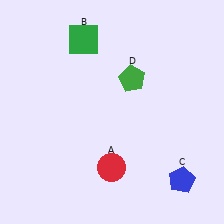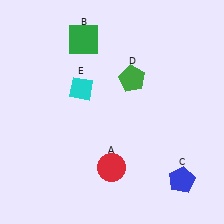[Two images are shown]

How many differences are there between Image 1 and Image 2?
There is 1 difference between the two images.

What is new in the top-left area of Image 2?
A cyan diamond (E) was added in the top-left area of Image 2.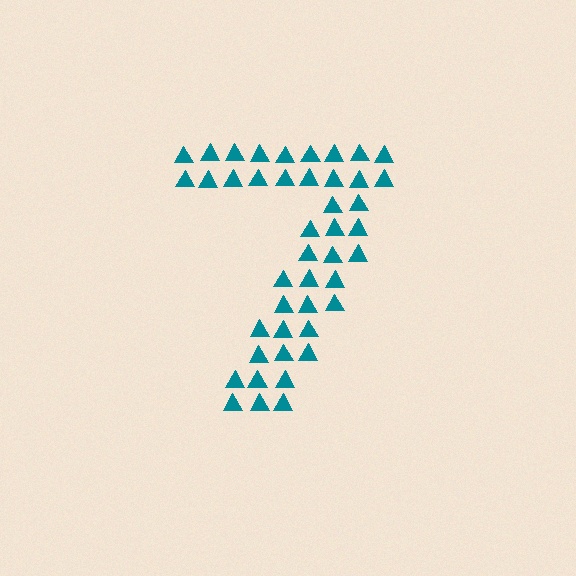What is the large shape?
The large shape is the digit 7.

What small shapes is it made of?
It is made of small triangles.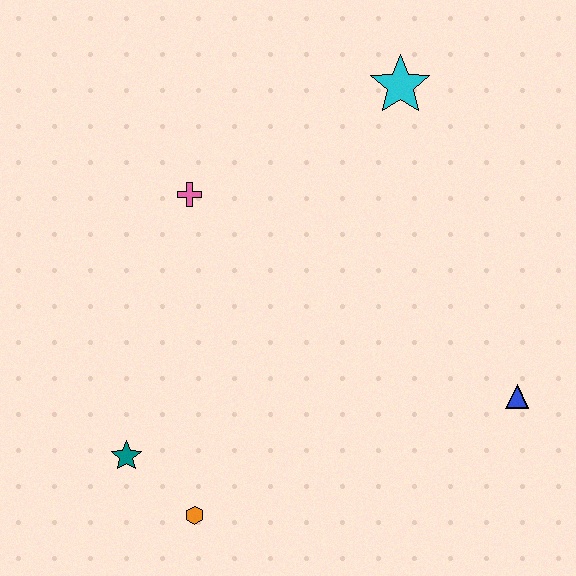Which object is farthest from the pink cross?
The blue triangle is farthest from the pink cross.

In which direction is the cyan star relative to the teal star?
The cyan star is above the teal star.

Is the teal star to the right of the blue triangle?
No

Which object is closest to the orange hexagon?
The teal star is closest to the orange hexagon.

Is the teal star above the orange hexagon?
Yes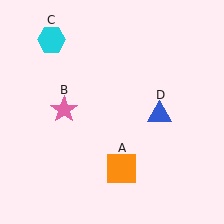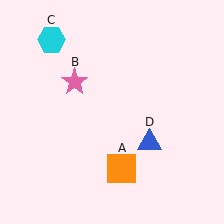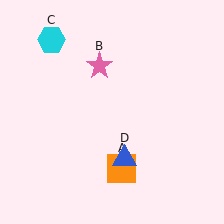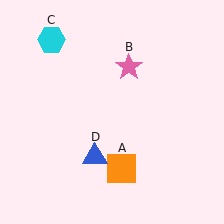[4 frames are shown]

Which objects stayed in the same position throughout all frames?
Orange square (object A) and cyan hexagon (object C) remained stationary.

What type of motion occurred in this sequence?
The pink star (object B), blue triangle (object D) rotated clockwise around the center of the scene.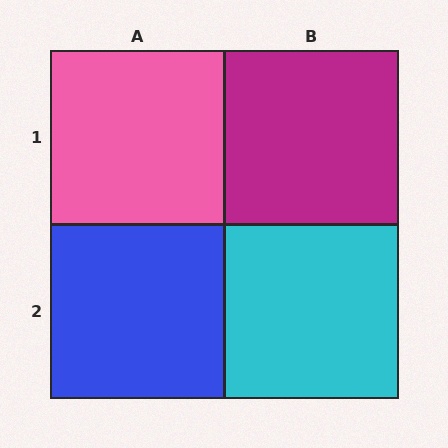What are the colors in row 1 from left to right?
Pink, magenta.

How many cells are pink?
1 cell is pink.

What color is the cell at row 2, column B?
Cyan.